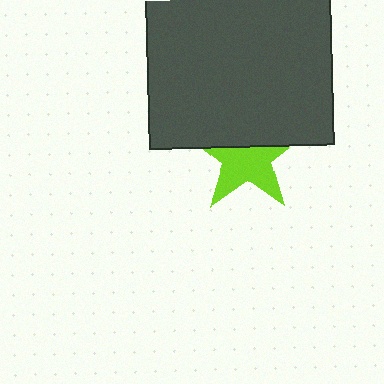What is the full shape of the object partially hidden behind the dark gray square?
The partially hidden object is a lime star.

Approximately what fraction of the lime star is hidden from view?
Roughly 44% of the lime star is hidden behind the dark gray square.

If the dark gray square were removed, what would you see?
You would see the complete lime star.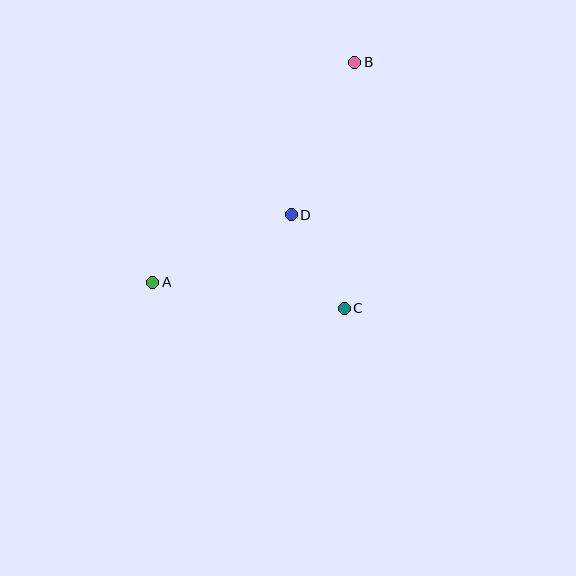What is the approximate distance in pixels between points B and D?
The distance between B and D is approximately 165 pixels.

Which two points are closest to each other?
Points C and D are closest to each other.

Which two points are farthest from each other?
Points A and B are farthest from each other.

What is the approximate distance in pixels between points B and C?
The distance between B and C is approximately 246 pixels.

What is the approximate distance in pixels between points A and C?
The distance between A and C is approximately 193 pixels.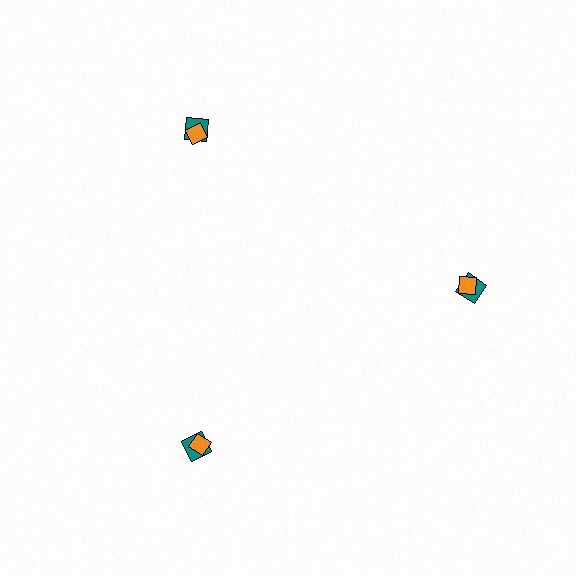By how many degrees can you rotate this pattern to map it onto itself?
The pattern maps onto itself every 120 degrees of rotation.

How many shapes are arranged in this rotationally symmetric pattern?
There are 6 shapes, arranged in 3 groups of 2.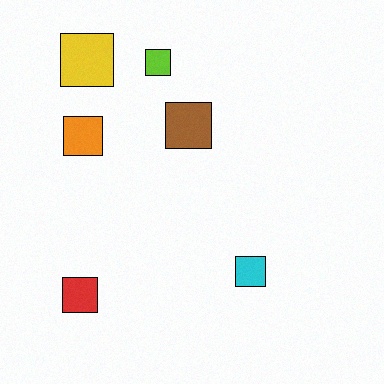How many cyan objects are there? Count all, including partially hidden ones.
There is 1 cyan object.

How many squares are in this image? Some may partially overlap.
There are 6 squares.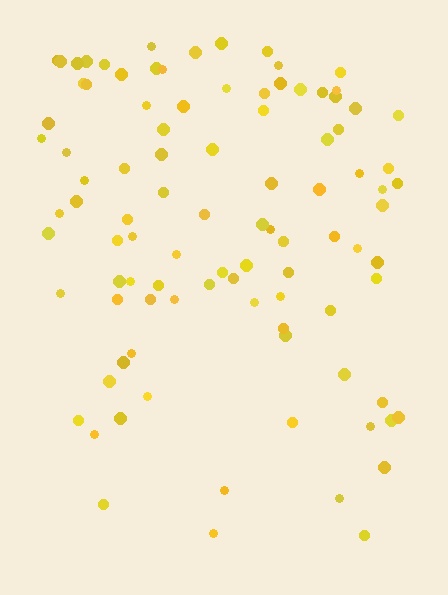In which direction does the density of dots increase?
From bottom to top, with the top side densest.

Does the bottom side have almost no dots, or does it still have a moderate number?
Still a moderate number, just noticeably fewer than the top.